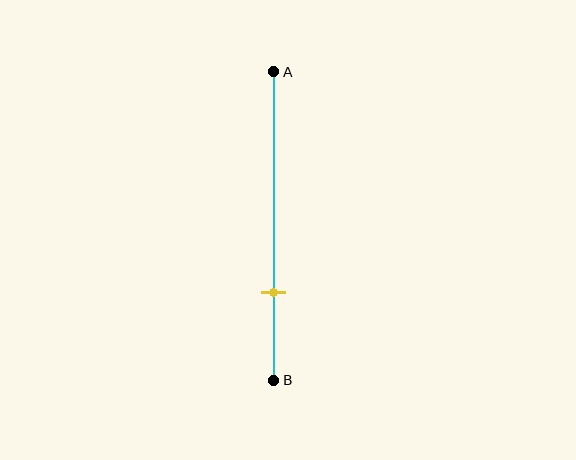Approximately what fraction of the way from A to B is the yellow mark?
The yellow mark is approximately 70% of the way from A to B.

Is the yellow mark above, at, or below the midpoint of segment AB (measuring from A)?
The yellow mark is below the midpoint of segment AB.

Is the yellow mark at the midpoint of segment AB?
No, the mark is at about 70% from A, not at the 50% midpoint.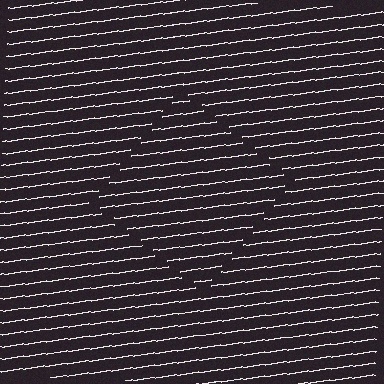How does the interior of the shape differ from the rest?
The interior of the shape contains the same grating, shifted by half a period — the contour is defined by the phase discontinuity where line-ends from the inner and outer gratings abut.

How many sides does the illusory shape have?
4 sides — the line-ends trace a square.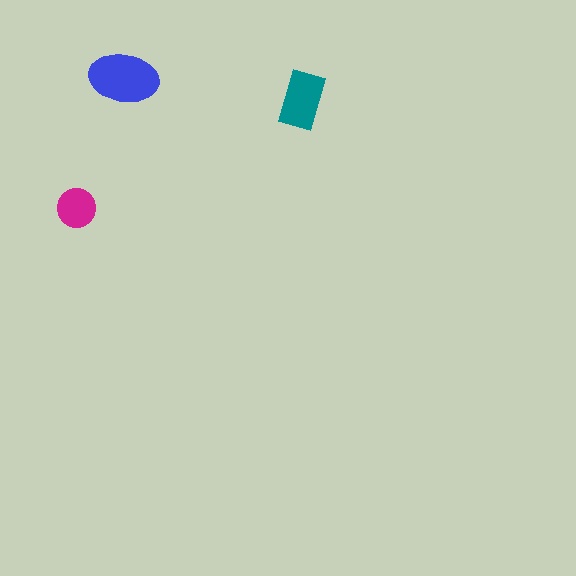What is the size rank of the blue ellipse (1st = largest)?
1st.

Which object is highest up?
The blue ellipse is topmost.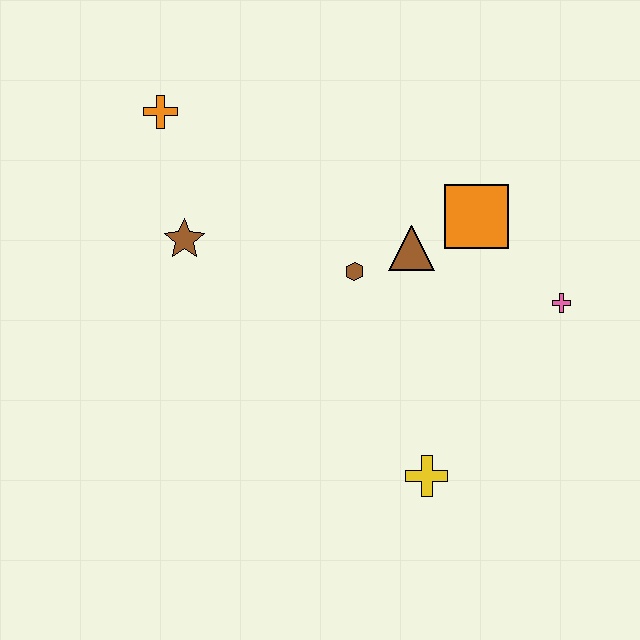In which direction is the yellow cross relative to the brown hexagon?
The yellow cross is below the brown hexagon.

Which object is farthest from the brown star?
The pink cross is farthest from the brown star.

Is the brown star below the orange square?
Yes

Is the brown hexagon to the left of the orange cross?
No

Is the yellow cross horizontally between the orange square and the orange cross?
Yes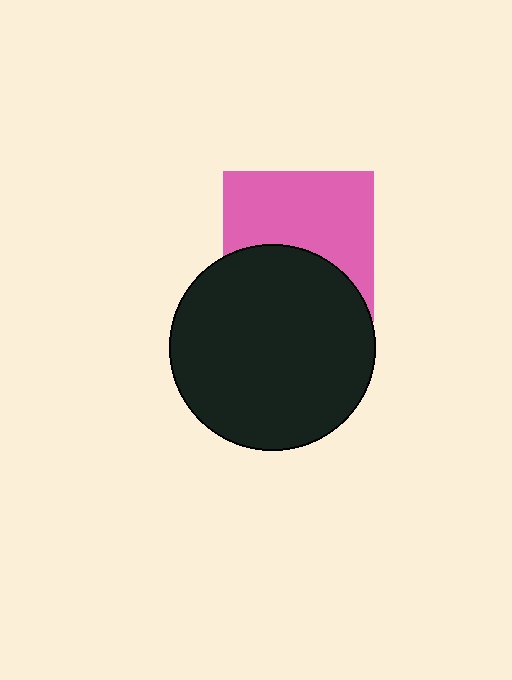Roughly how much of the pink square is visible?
About half of it is visible (roughly 58%).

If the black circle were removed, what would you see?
You would see the complete pink square.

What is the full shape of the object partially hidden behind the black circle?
The partially hidden object is a pink square.